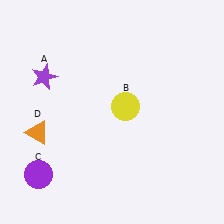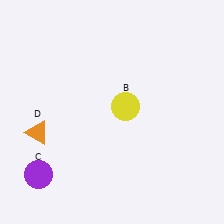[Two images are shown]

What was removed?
The purple star (A) was removed in Image 2.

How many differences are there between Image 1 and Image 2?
There is 1 difference between the two images.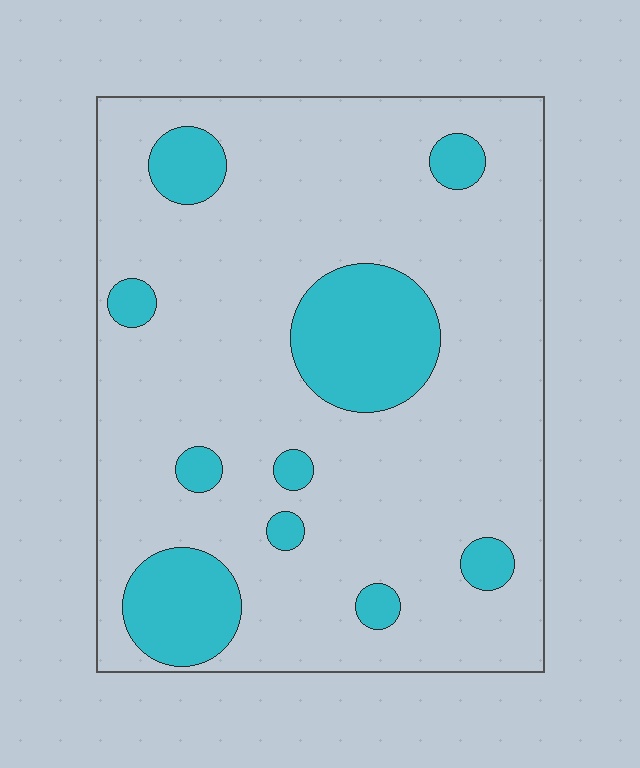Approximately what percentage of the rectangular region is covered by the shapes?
Approximately 20%.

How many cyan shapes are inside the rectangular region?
10.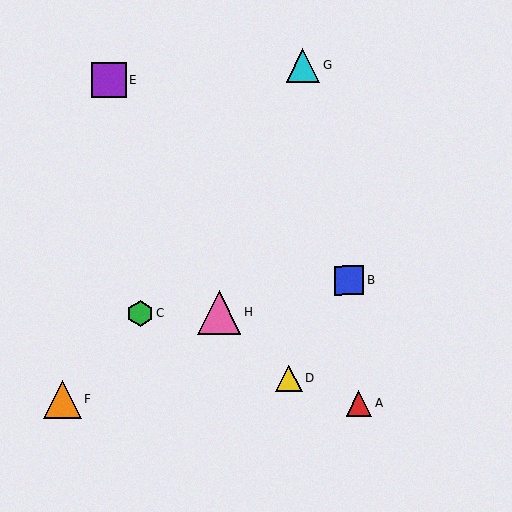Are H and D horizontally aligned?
No, H is at y≈313 and D is at y≈378.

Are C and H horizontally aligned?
Yes, both are at y≈313.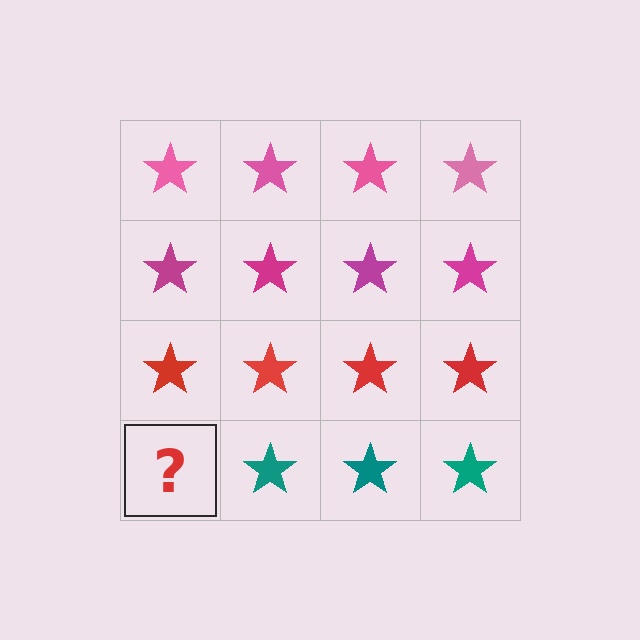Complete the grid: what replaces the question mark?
The question mark should be replaced with a teal star.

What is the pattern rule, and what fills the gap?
The rule is that each row has a consistent color. The gap should be filled with a teal star.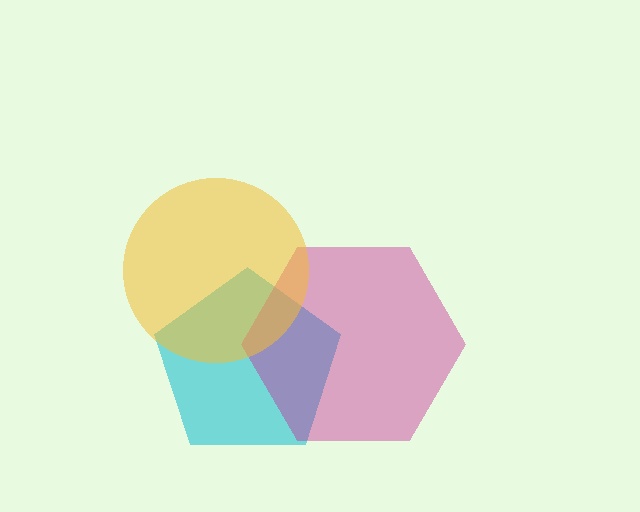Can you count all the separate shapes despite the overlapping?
Yes, there are 3 separate shapes.